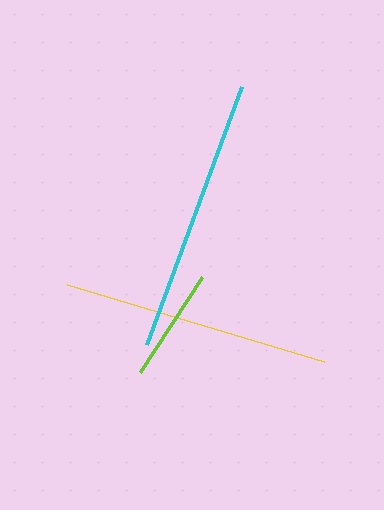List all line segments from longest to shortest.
From longest to shortest: cyan, yellow, lime.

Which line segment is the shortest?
The lime line is the shortest at approximately 113 pixels.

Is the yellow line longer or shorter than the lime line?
The yellow line is longer than the lime line.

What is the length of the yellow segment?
The yellow segment is approximately 268 pixels long.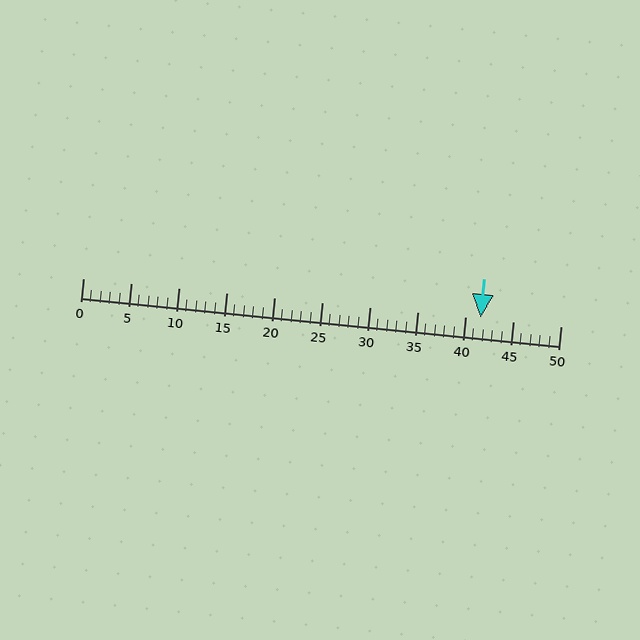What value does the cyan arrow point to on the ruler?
The cyan arrow points to approximately 42.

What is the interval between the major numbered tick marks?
The major tick marks are spaced 5 units apart.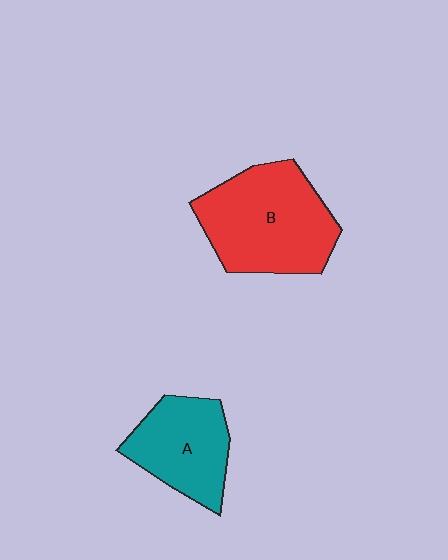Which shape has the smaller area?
Shape A (teal).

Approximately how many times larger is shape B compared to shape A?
Approximately 1.5 times.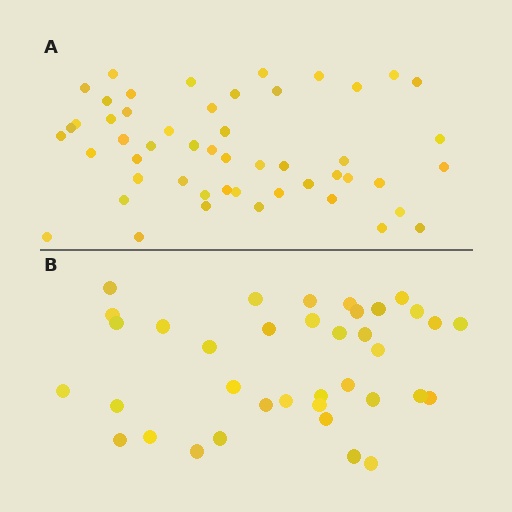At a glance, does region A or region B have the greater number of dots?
Region A (the top region) has more dots.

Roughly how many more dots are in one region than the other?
Region A has approximately 15 more dots than region B.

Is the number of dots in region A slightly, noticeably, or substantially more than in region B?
Region A has noticeably more, but not dramatically so. The ratio is roughly 1.4 to 1.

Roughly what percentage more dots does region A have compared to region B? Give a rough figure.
About 40% more.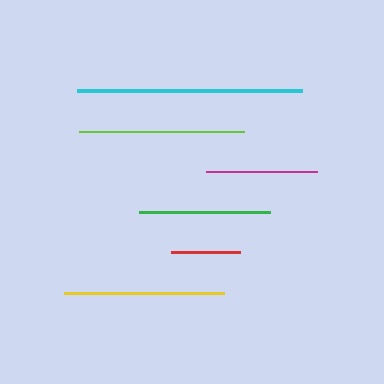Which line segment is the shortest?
The red line is the shortest at approximately 68 pixels.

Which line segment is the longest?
The cyan line is the longest at approximately 225 pixels.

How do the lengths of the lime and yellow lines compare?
The lime and yellow lines are approximately the same length.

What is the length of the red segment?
The red segment is approximately 68 pixels long.